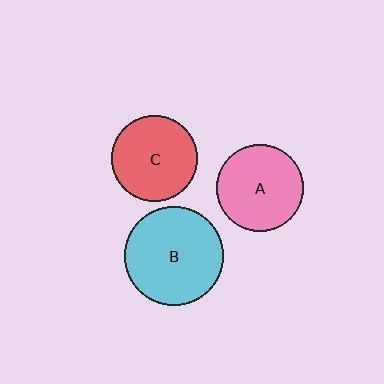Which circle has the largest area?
Circle B (cyan).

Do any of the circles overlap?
No, none of the circles overlap.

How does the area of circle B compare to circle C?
Approximately 1.3 times.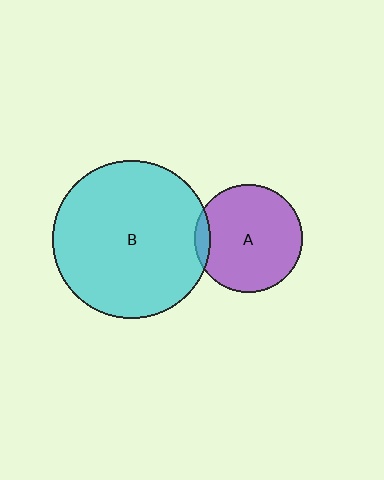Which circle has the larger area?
Circle B (cyan).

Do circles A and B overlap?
Yes.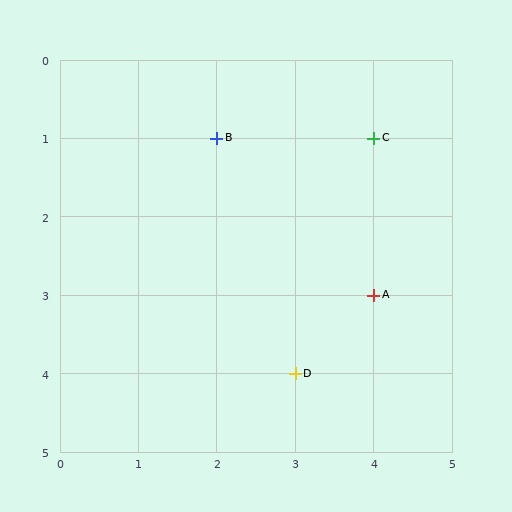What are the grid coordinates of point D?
Point D is at grid coordinates (3, 4).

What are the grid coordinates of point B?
Point B is at grid coordinates (2, 1).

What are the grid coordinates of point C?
Point C is at grid coordinates (4, 1).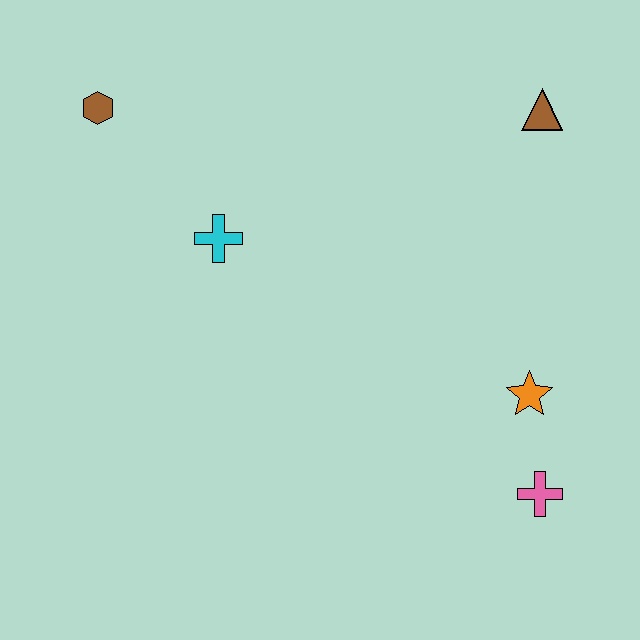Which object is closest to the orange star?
The pink cross is closest to the orange star.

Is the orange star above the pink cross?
Yes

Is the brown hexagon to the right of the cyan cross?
No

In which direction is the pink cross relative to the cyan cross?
The pink cross is to the right of the cyan cross.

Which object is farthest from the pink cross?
The brown hexagon is farthest from the pink cross.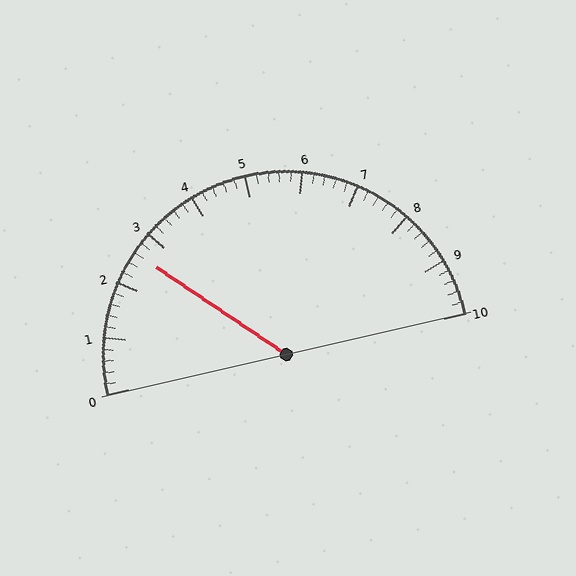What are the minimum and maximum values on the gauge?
The gauge ranges from 0 to 10.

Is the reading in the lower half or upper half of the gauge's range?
The reading is in the lower half of the range (0 to 10).